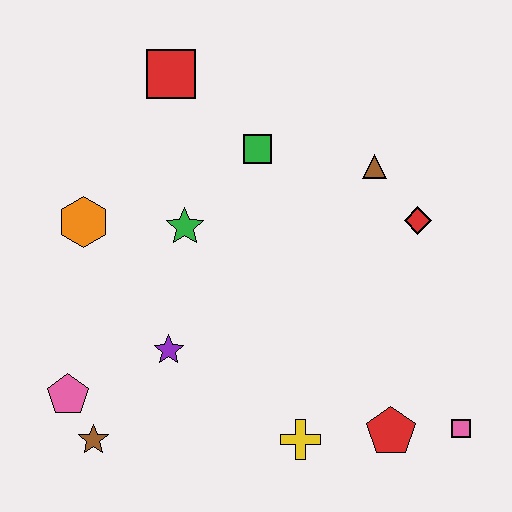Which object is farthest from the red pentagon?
The red square is farthest from the red pentagon.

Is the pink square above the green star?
No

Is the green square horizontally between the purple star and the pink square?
Yes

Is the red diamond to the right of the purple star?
Yes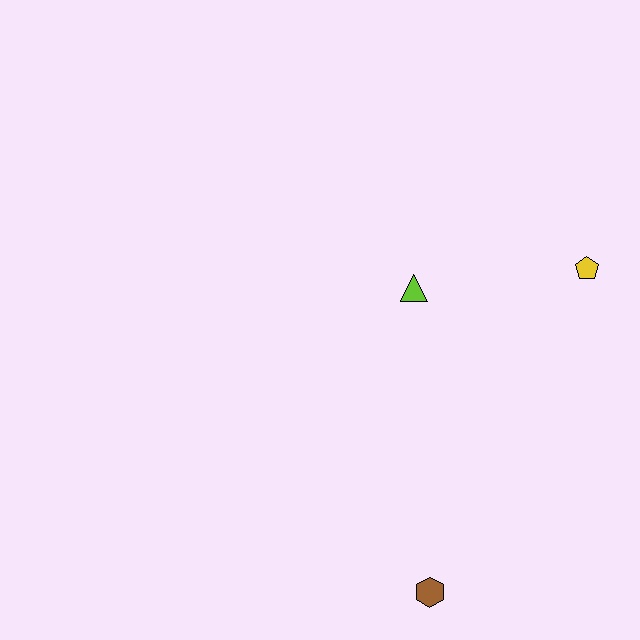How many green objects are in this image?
There are no green objects.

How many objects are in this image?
There are 3 objects.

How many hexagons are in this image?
There is 1 hexagon.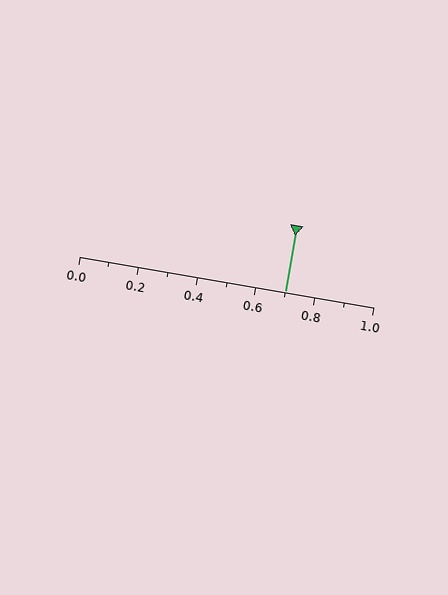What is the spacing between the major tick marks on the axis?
The major ticks are spaced 0.2 apart.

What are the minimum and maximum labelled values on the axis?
The axis runs from 0.0 to 1.0.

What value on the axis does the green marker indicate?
The marker indicates approximately 0.7.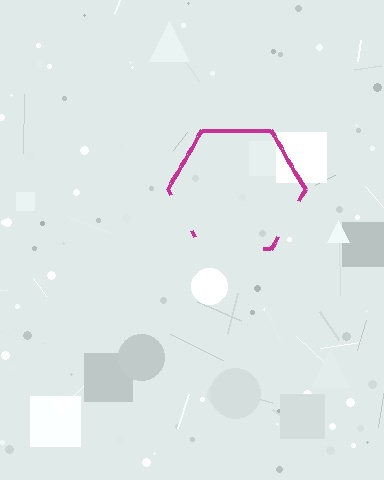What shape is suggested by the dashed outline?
The dashed outline suggests a hexagon.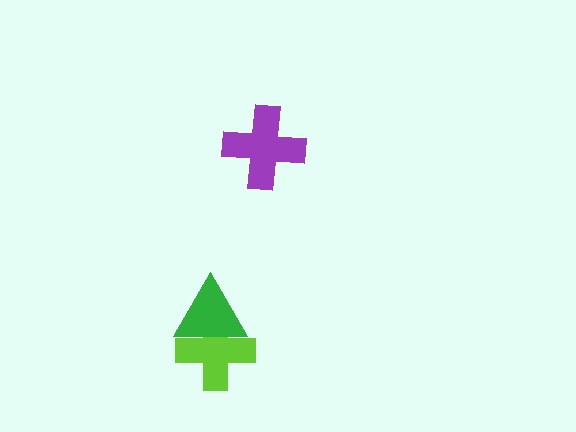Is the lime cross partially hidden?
Yes, it is partially covered by another shape.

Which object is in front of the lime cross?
The green triangle is in front of the lime cross.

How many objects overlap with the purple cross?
0 objects overlap with the purple cross.